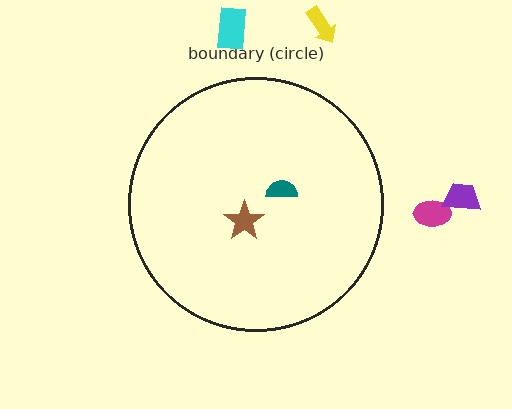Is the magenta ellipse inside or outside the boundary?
Outside.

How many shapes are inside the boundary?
2 inside, 4 outside.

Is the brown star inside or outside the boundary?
Inside.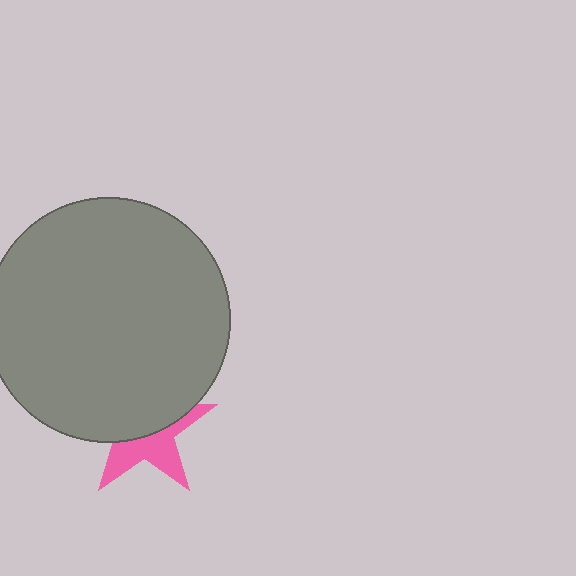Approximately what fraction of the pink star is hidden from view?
Roughly 56% of the pink star is hidden behind the gray circle.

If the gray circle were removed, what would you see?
You would see the complete pink star.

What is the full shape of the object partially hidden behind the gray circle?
The partially hidden object is a pink star.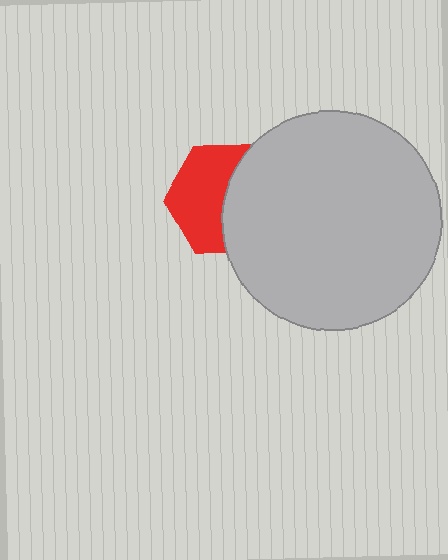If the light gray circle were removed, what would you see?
You would see the complete red hexagon.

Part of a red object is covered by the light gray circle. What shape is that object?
It is a hexagon.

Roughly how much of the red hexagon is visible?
About half of it is visible (roughly 54%).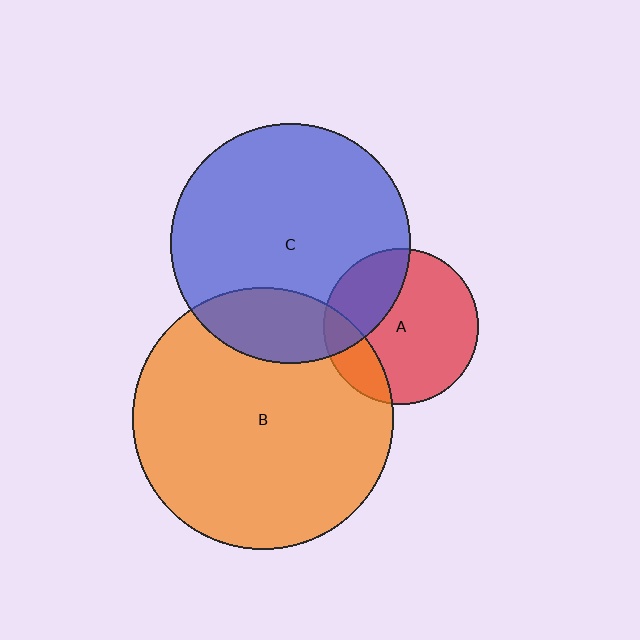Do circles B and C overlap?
Yes.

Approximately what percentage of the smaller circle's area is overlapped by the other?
Approximately 20%.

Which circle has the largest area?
Circle B (orange).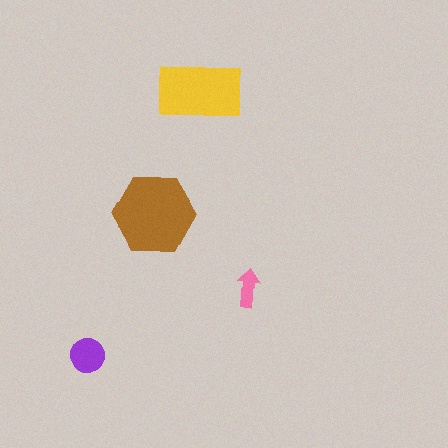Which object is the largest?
The brown hexagon.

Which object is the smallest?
The pink arrow.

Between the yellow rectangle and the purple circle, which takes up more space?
The yellow rectangle.